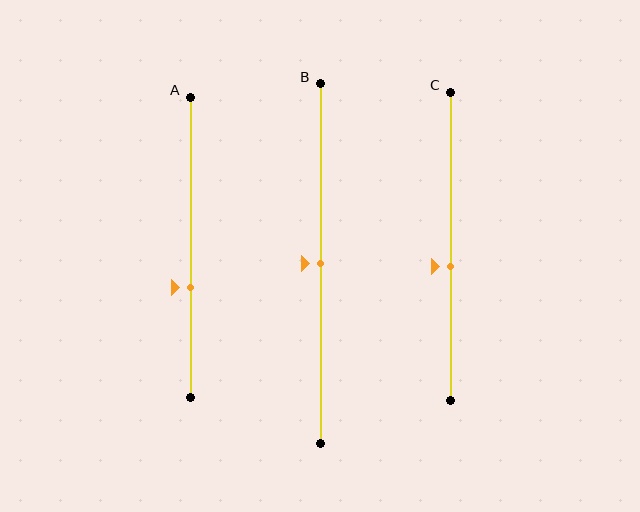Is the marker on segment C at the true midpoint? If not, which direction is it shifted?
No, the marker on segment C is shifted downward by about 6% of the segment length.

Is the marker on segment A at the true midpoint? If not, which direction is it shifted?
No, the marker on segment A is shifted downward by about 13% of the segment length.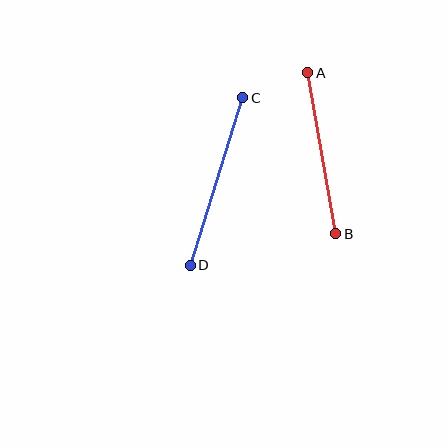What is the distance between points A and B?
The distance is approximately 163 pixels.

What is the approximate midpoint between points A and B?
The midpoint is at approximately (322, 153) pixels.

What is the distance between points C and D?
The distance is approximately 175 pixels.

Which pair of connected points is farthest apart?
Points C and D are farthest apart.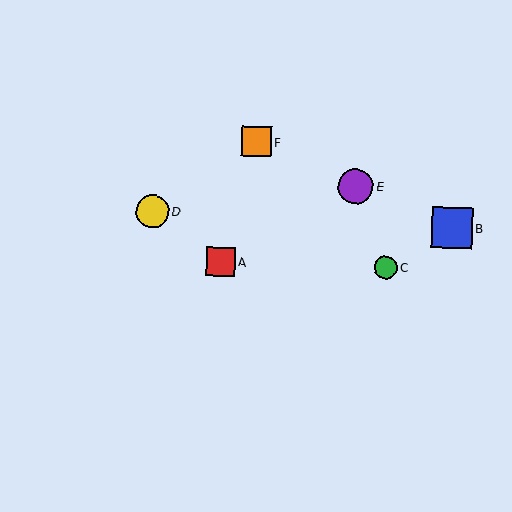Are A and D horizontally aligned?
No, A is at y≈262 and D is at y≈212.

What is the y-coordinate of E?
Object E is at y≈186.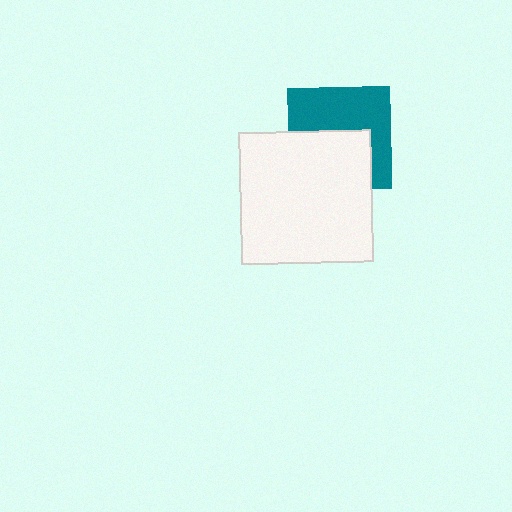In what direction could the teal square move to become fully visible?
The teal square could move up. That would shift it out from behind the white square entirely.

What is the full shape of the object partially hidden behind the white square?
The partially hidden object is a teal square.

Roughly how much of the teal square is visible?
About half of it is visible (roughly 53%).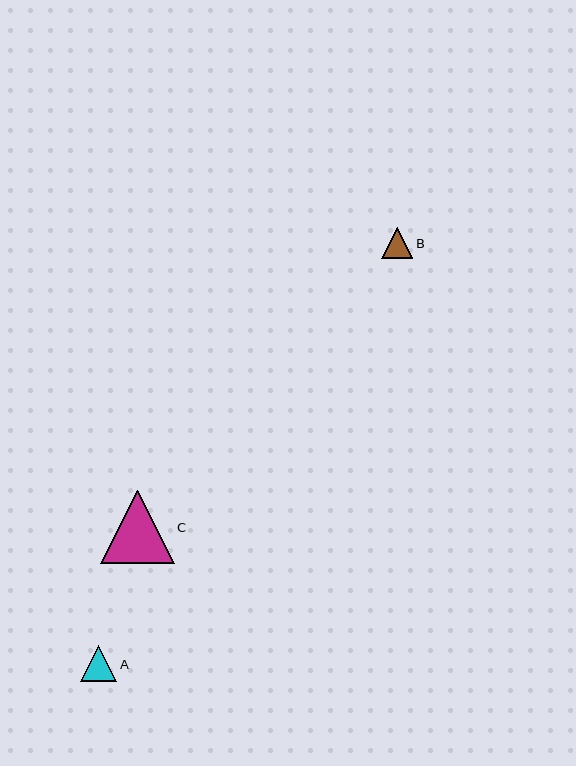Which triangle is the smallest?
Triangle B is the smallest with a size of approximately 31 pixels.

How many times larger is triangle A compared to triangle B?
Triangle A is approximately 1.2 times the size of triangle B.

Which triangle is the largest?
Triangle C is the largest with a size of approximately 73 pixels.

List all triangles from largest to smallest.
From largest to smallest: C, A, B.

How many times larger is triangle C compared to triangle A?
Triangle C is approximately 2.0 times the size of triangle A.